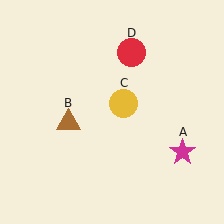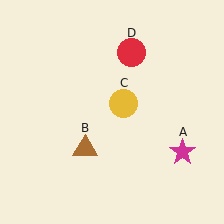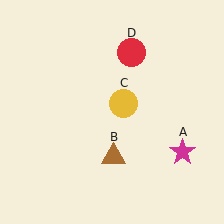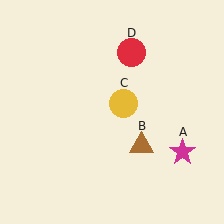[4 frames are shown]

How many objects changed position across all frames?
1 object changed position: brown triangle (object B).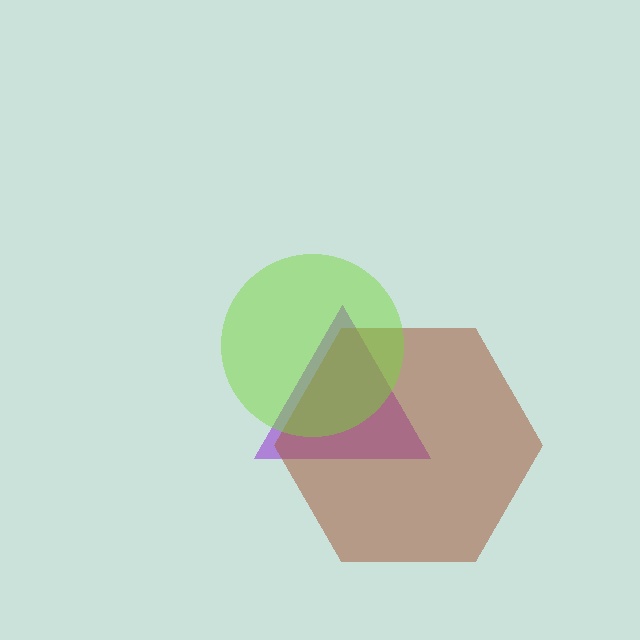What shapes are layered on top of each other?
The layered shapes are: a purple triangle, a brown hexagon, a lime circle.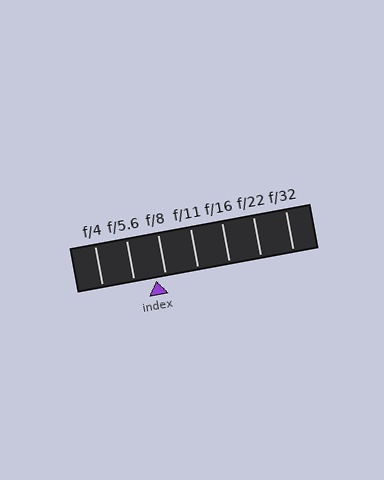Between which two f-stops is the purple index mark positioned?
The index mark is between f/5.6 and f/8.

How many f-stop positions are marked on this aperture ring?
There are 7 f-stop positions marked.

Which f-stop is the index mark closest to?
The index mark is closest to f/8.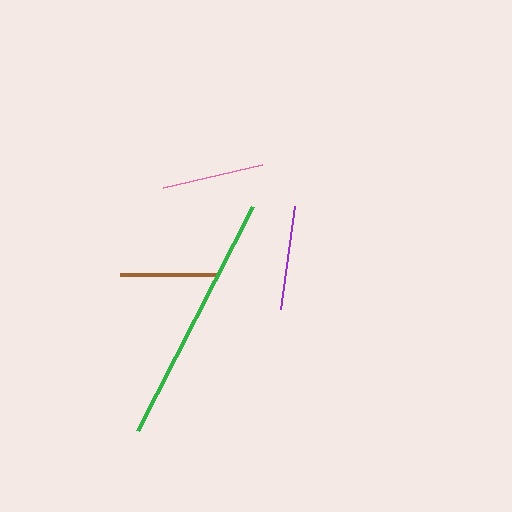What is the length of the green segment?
The green segment is approximately 251 pixels long.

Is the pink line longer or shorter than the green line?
The green line is longer than the pink line.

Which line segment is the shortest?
The brown line is the shortest at approximately 97 pixels.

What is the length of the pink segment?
The pink segment is approximately 102 pixels long.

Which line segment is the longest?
The green line is the longest at approximately 251 pixels.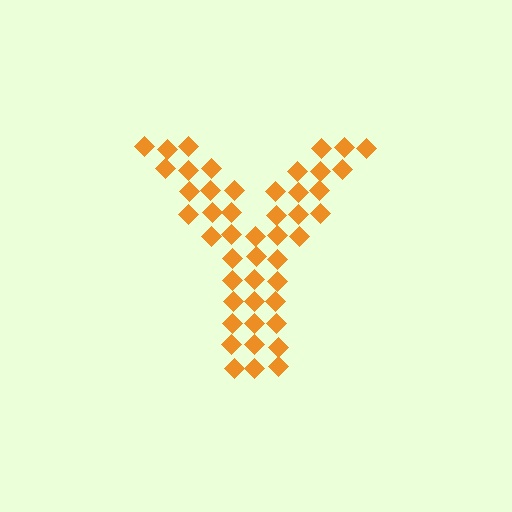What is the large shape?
The large shape is the letter Y.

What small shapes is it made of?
It is made of small diamonds.